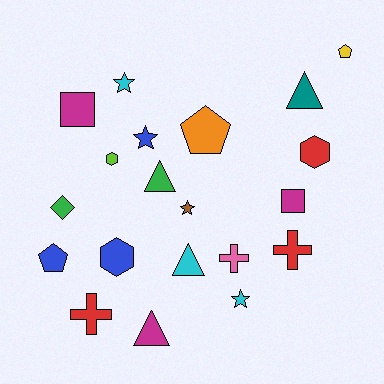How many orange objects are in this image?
There is 1 orange object.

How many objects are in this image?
There are 20 objects.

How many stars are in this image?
There are 4 stars.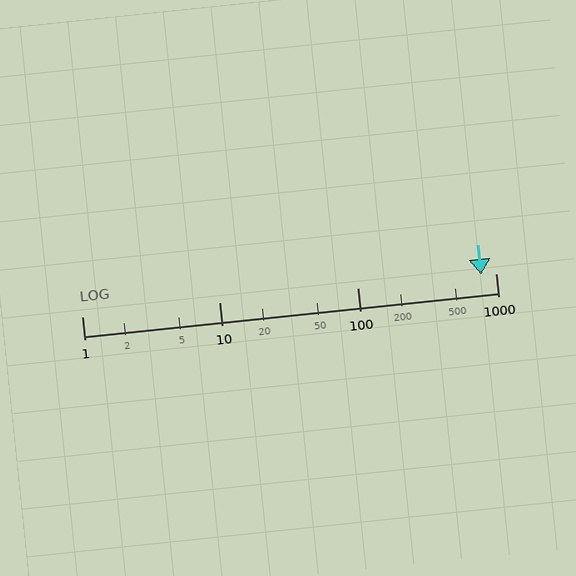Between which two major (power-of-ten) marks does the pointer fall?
The pointer is between 100 and 1000.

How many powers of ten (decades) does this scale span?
The scale spans 3 decades, from 1 to 1000.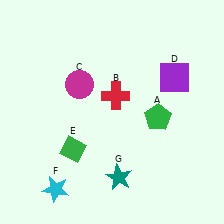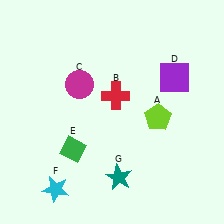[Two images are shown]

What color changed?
The pentagon (A) changed from green in Image 1 to lime in Image 2.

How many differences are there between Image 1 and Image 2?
There is 1 difference between the two images.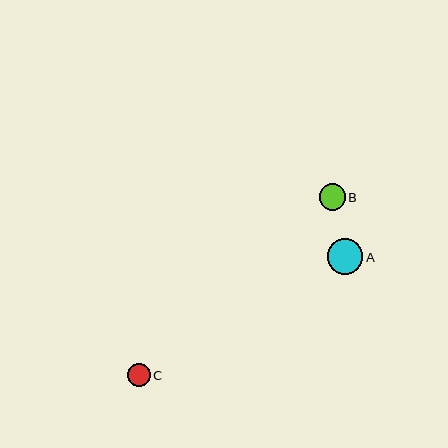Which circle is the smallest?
Circle C is the smallest with a size of approximately 23 pixels.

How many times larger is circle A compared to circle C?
Circle A is approximately 1.6 times the size of circle C.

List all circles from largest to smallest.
From largest to smallest: A, B, C.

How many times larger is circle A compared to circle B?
Circle A is approximately 1.4 times the size of circle B.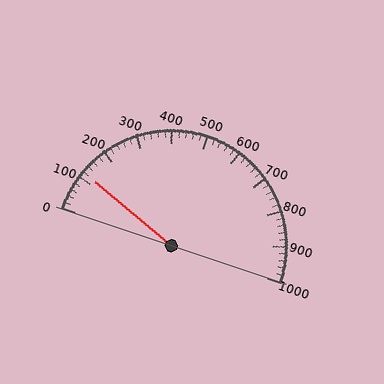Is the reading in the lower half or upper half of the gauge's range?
The reading is in the lower half of the range (0 to 1000).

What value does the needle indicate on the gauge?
The needle indicates approximately 120.